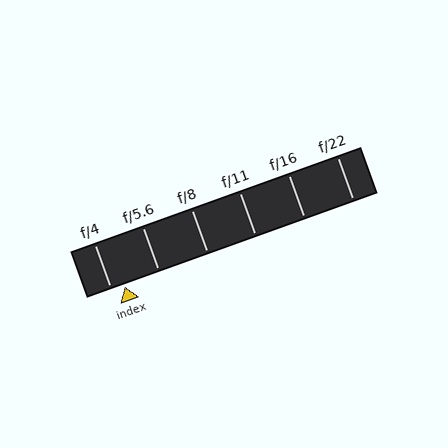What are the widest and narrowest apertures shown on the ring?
The widest aperture shown is f/4 and the narrowest is f/22.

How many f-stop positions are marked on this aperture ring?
There are 6 f-stop positions marked.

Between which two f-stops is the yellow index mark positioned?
The index mark is between f/4 and f/5.6.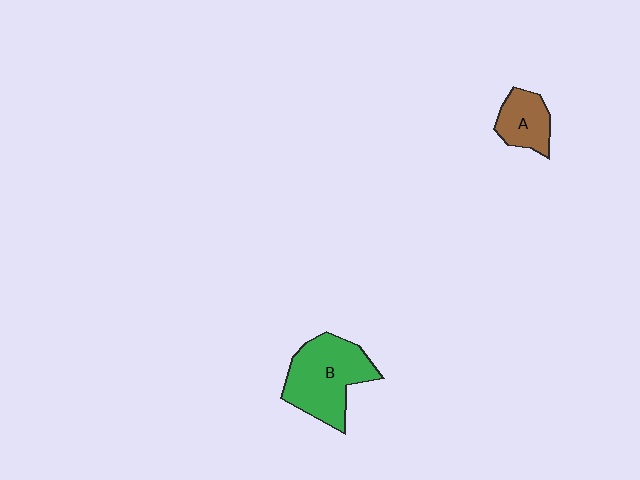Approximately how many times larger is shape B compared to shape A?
Approximately 2.0 times.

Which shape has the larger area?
Shape B (green).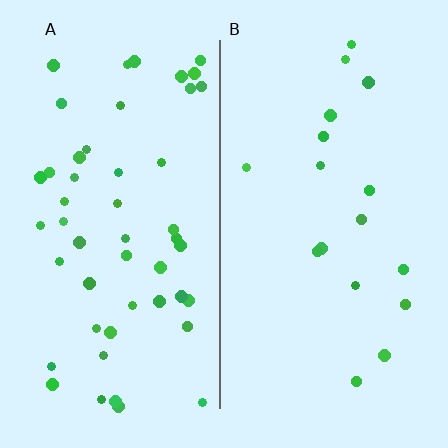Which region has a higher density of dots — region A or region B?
A (the left).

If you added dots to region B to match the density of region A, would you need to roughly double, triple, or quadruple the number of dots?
Approximately triple.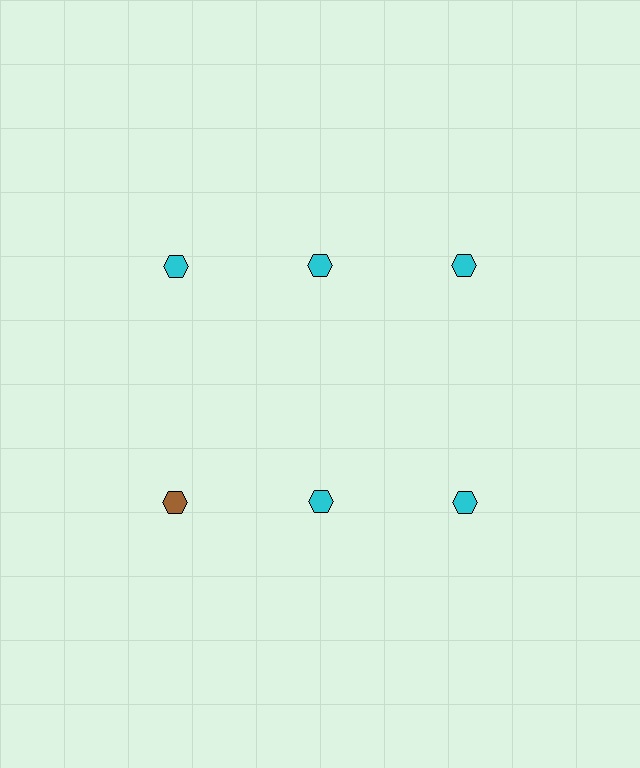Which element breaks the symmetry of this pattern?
The brown hexagon in the second row, leftmost column breaks the symmetry. All other shapes are cyan hexagons.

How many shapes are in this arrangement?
There are 6 shapes arranged in a grid pattern.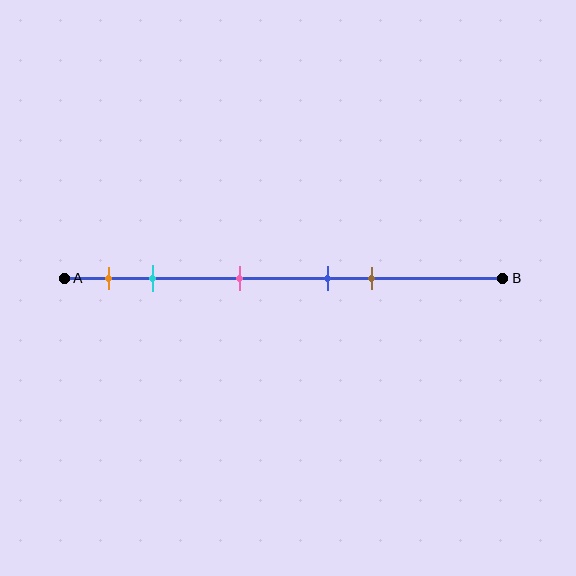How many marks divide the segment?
There are 5 marks dividing the segment.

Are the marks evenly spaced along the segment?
No, the marks are not evenly spaced.